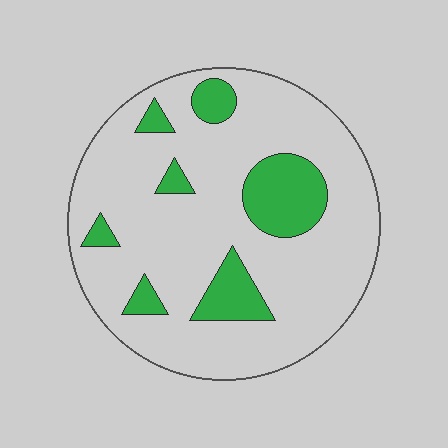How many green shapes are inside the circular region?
7.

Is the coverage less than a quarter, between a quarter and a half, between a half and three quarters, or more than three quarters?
Less than a quarter.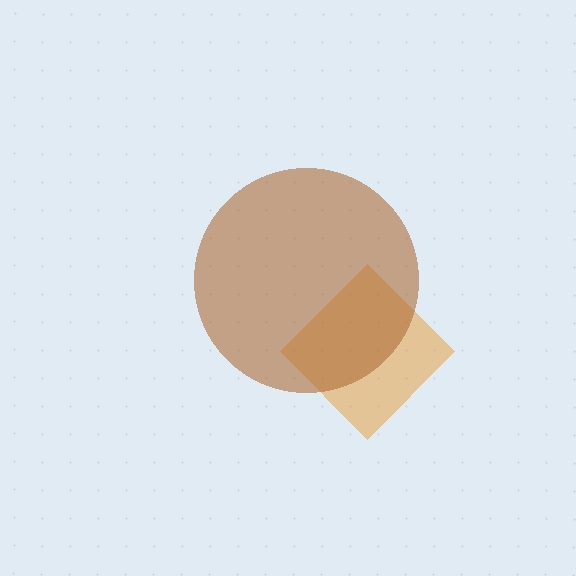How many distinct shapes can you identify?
There are 2 distinct shapes: an orange diamond, a brown circle.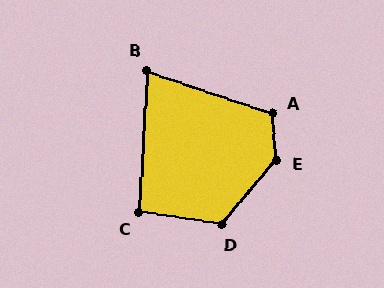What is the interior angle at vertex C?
Approximately 96 degrees (obtuse).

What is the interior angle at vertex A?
Approximately 114 degrees (obtuse).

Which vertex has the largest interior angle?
E, at approximately 135 degrees.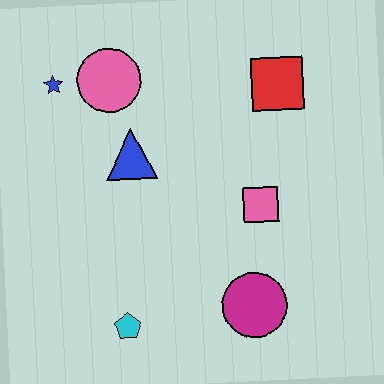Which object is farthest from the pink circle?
The magenta circle is farthest from the pink circle.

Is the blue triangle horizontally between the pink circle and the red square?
Yes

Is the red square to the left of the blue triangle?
No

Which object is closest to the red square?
The pink square is closest to the red square.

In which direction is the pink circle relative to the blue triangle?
The pink circle is above the blue triangle.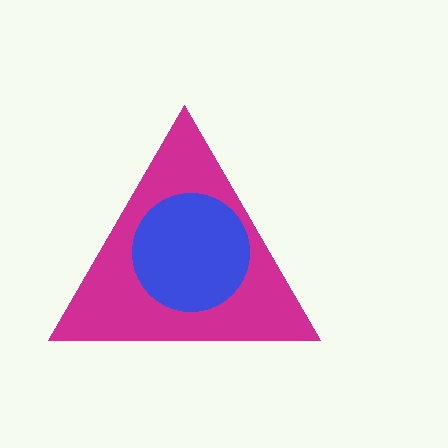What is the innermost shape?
The blue circle.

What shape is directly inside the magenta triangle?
The blue circle.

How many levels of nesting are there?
2.